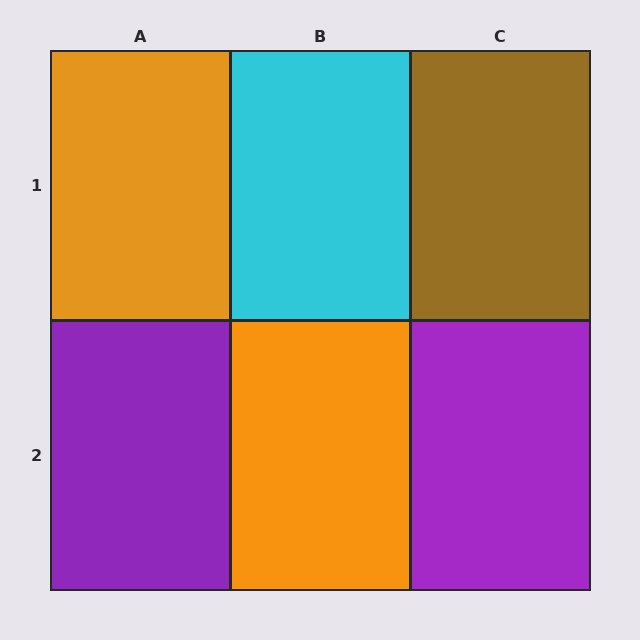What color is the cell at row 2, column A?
Purple.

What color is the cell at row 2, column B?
Orange.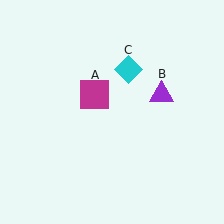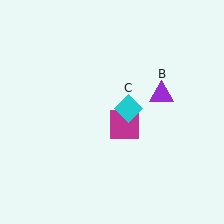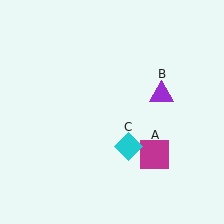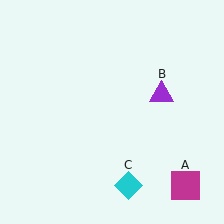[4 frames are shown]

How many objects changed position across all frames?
2 objects changed position: magenta square (object A), cyan diamond (object C).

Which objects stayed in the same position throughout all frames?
Purple triangle (object B) remained stationary.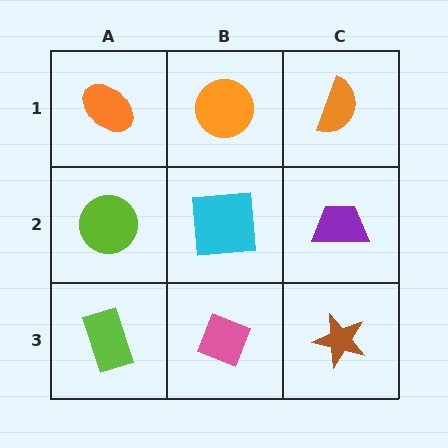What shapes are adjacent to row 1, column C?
A purple trapezoid (row 2, column C), an orange circle (row 1, column B).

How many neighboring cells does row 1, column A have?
2.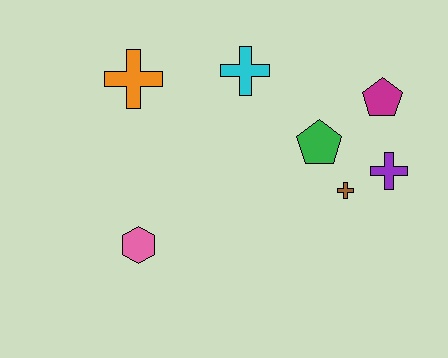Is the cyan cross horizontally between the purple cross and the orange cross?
Yes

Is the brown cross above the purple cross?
No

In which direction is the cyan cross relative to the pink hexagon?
The cyan cross is above the pink hexagon.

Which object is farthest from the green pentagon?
The pink hexagon is farthest from the green pentagon.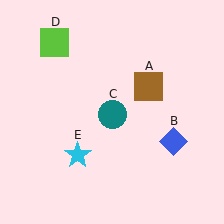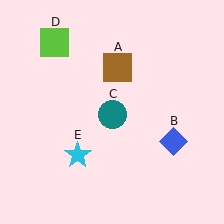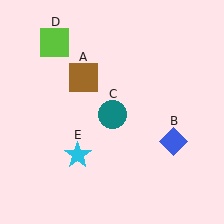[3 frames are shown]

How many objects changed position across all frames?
1 object changed position: brown square (object A).